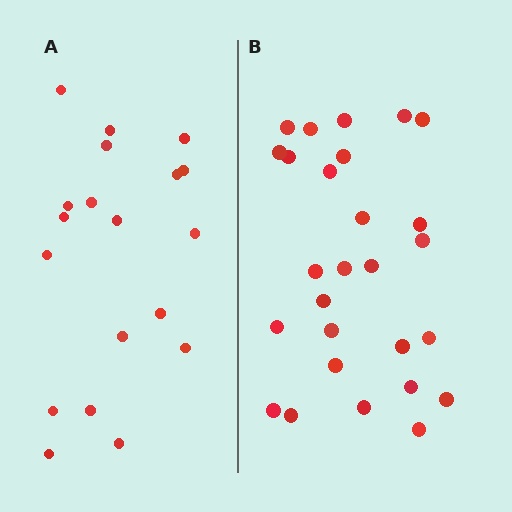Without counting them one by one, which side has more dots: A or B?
Region B (the right region) has more dots.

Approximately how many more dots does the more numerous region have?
Region B has roughly 8 or so more dots than region A.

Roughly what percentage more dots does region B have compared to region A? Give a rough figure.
About 40% more.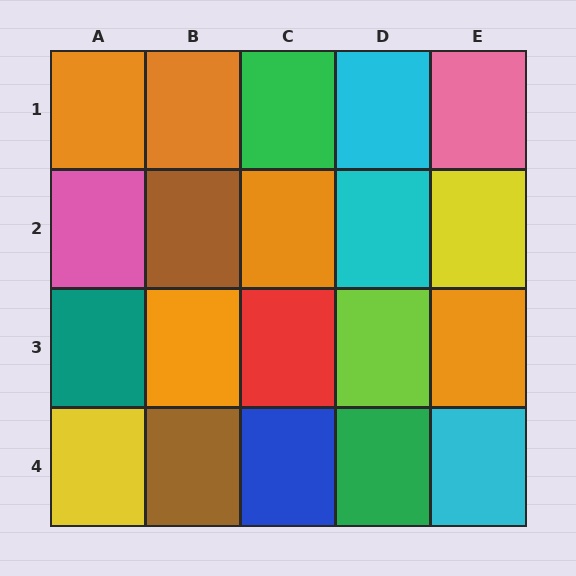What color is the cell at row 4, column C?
Blue.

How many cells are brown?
2 cells are brown.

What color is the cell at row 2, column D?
Cyan.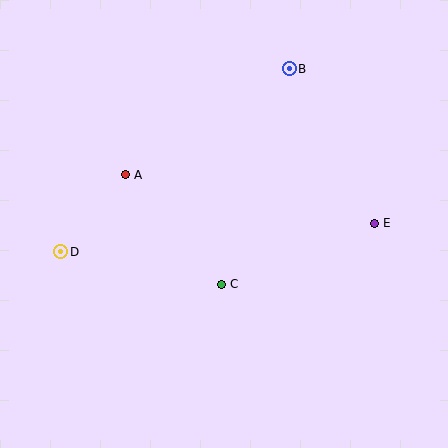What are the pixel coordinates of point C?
Point C is at (221, 284).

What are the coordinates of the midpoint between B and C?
The midpoint between B and C is at (255, 176).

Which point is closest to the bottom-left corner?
Point D is closest to the bottom-left corner.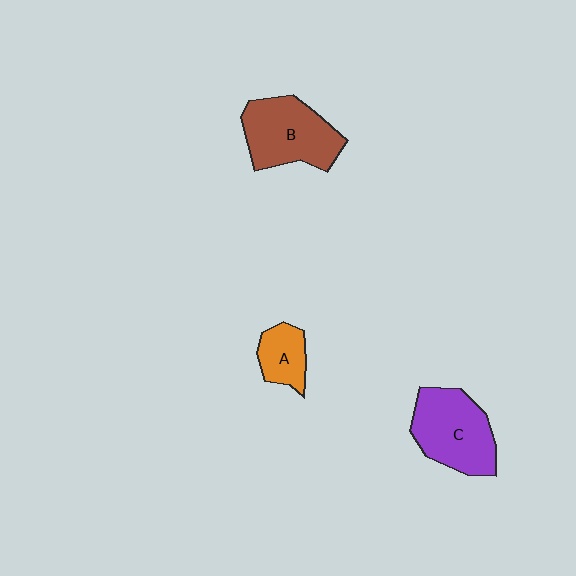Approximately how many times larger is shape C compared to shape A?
Approximately 2.1 times.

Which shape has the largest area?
Shape C (purple).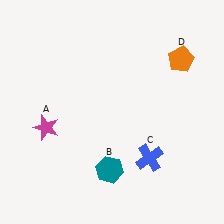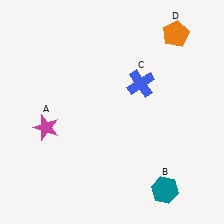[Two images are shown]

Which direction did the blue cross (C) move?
The blue cross (C) moved up.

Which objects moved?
The objects that moved are: the teal hexagon (B), the blue cross (C), the orange pentagon (D).